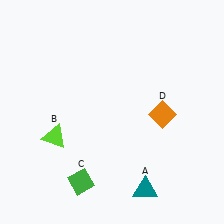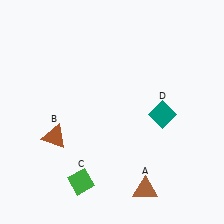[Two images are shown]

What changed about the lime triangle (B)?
In Image 1, B is lime. In Image 2, it changed to brown.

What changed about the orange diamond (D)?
In Image 1, D is orange. In Image 2, it changed to teal.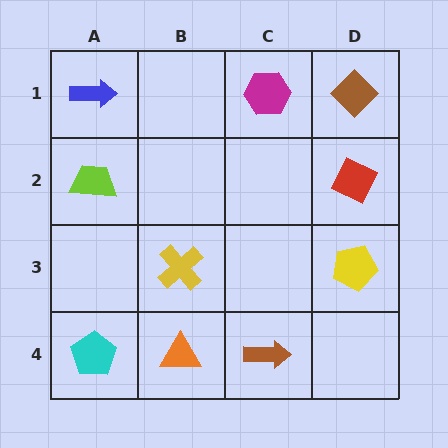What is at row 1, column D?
A brown diamond.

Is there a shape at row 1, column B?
No, that cell is empty.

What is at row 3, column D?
A yellow pentagon.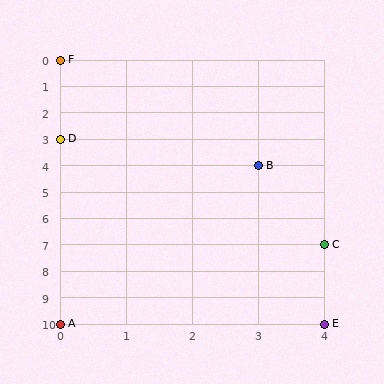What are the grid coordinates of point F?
Point F is at grid coordinates (0, 0).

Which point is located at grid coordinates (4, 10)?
Point E is at (4, 10).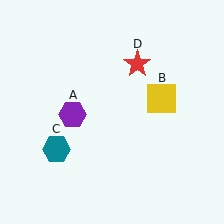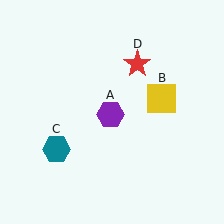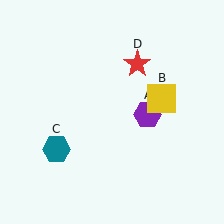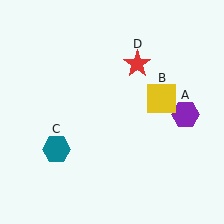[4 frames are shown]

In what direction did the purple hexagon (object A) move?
The purple hexagon (object A) moved right.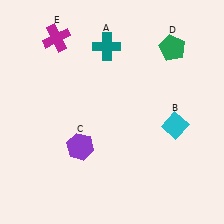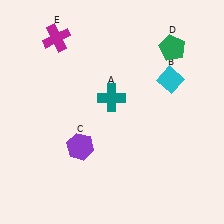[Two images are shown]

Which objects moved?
The objects that moved are: the teal cross (A), the cyan diamond (B).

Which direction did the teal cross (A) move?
The teal cross (A) moved down.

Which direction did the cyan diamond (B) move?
The cyan diamond (B) moved up.